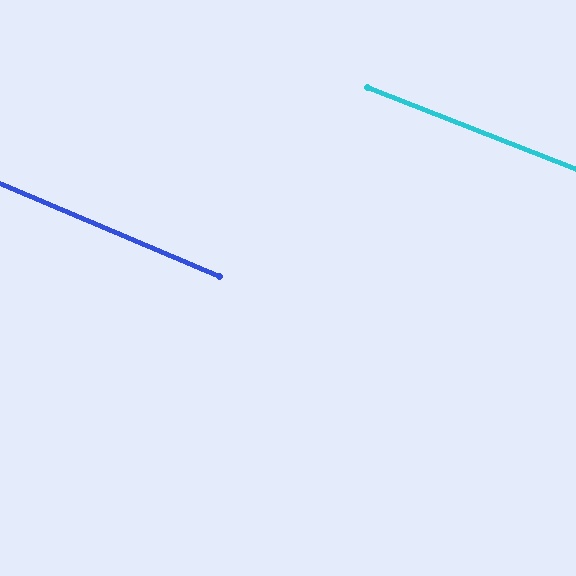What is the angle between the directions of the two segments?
Approximately 1 degree.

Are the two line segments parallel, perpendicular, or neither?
Parallel — their directions differ by only 1.4°.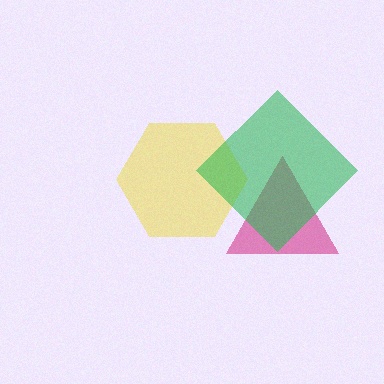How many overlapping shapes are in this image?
There are 3 overlapping shapes in the image.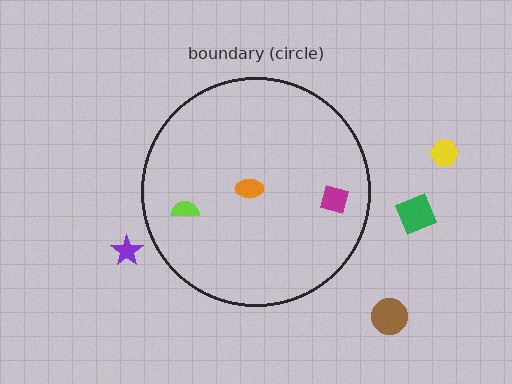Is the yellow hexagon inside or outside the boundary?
Outside.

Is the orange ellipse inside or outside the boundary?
Inside.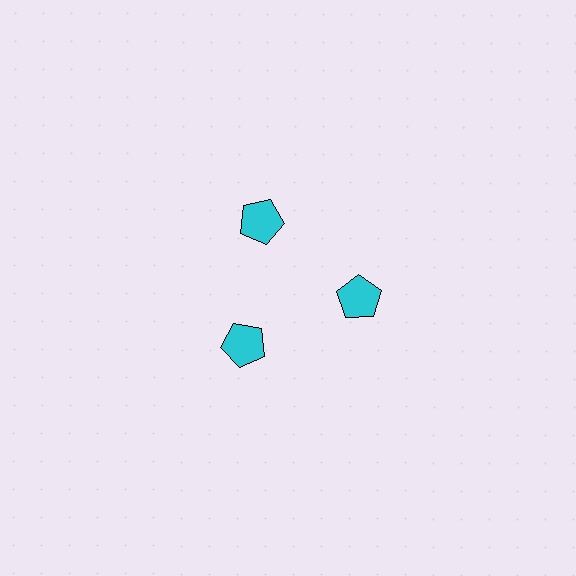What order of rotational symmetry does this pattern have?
This pattern has 3-fold rotational symmetry.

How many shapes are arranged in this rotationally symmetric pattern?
There are 3 shapes, arranged in 3 groups of 1.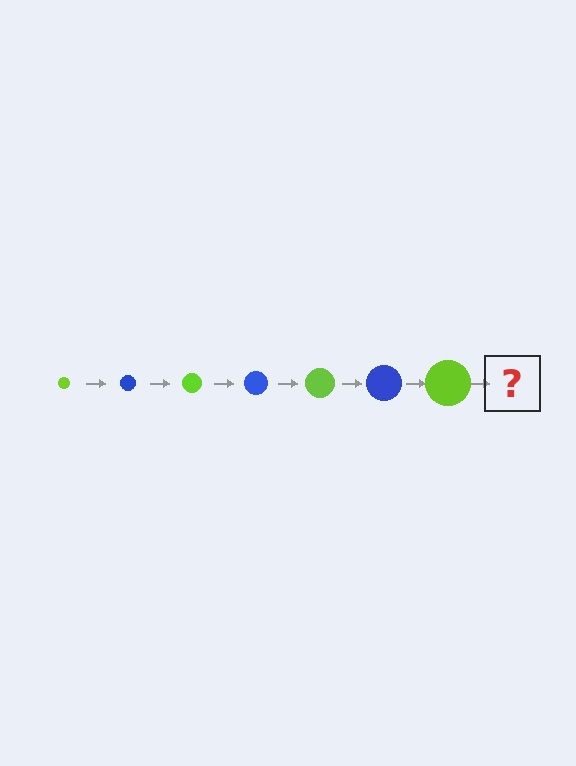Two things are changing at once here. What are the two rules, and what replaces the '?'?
The two rules are that the circle grows larger each step and the color cycles through lime and blue. The '?' should be a blue circle, larger than the previous one.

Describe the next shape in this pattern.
It should be a blue circle, larger than the previous one.